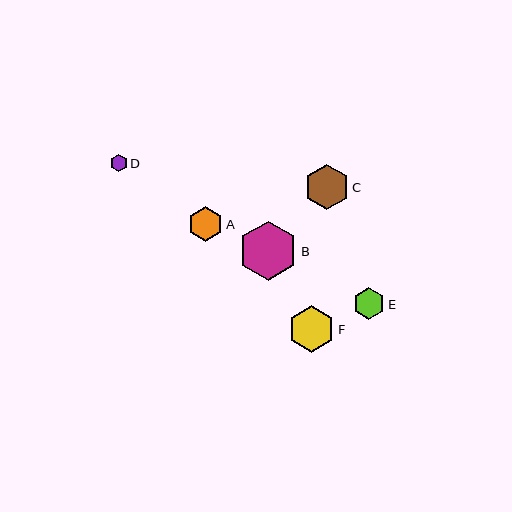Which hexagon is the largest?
Hexagon B is the largest with a size of approximately 59 pixels.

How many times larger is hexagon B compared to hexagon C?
Hexagon B is approximately 1.3 times the size of hexagon C.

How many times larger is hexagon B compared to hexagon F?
Hexagon B is approximately 1.3 times the size of hexagon F.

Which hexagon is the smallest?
Hexagon D is the smallest with a size of approximately 17 pixels.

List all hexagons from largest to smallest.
From largest to smallest: B, F, C, A, E, D.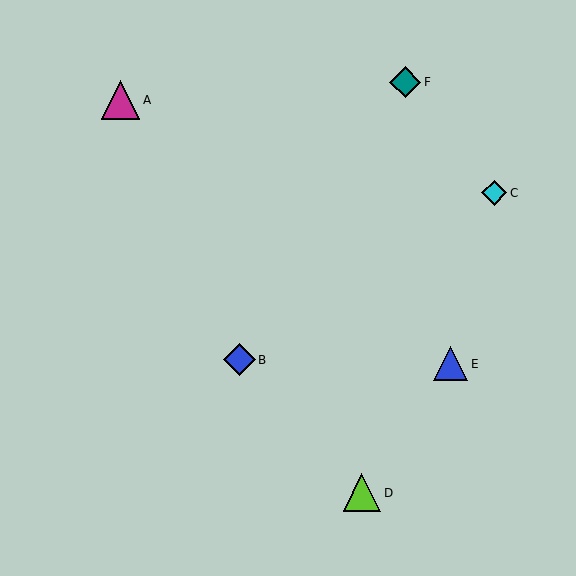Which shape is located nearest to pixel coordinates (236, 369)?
The blue diamond (labeled B) at (239, 360) is nearest to that location.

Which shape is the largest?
The magenta triangle (labeled A) is the largest.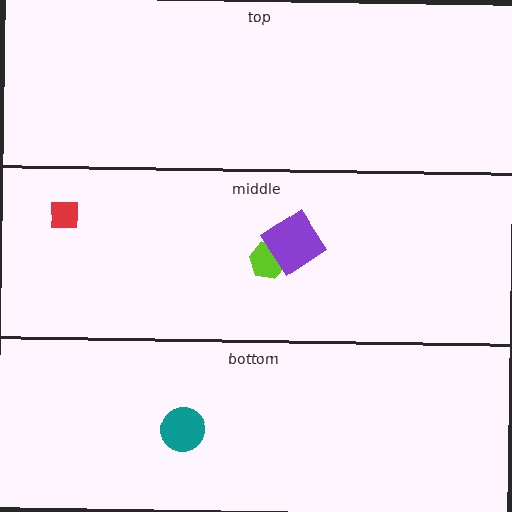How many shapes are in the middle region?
3.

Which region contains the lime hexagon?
The middle region.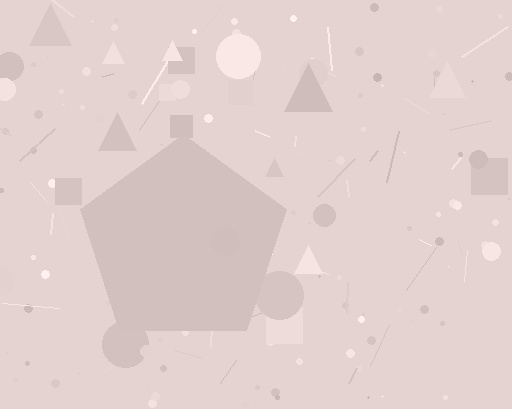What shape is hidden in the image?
A pentagon is hidden in the image.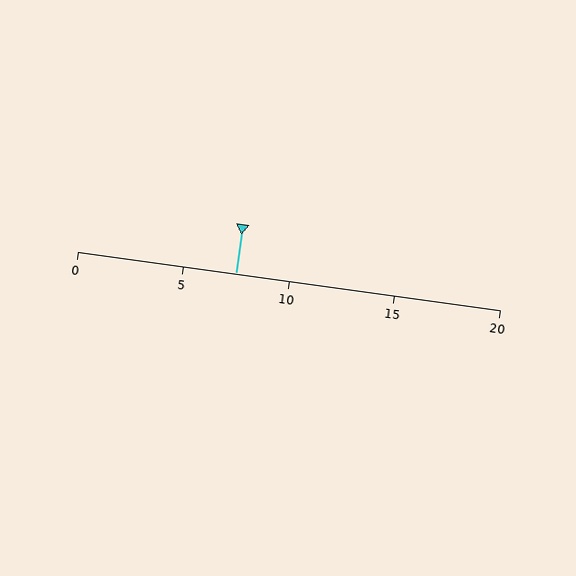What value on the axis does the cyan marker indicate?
The marker indicates approximately 7.5.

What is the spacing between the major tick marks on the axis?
The major ticks are spaced 5 apart.